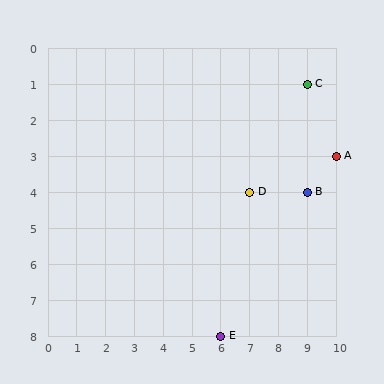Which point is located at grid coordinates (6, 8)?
Point E is at (6, 8).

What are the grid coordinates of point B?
Point B is at grid coordinates (9, 4).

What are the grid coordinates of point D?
Point D is at grid coordinates (7, 4).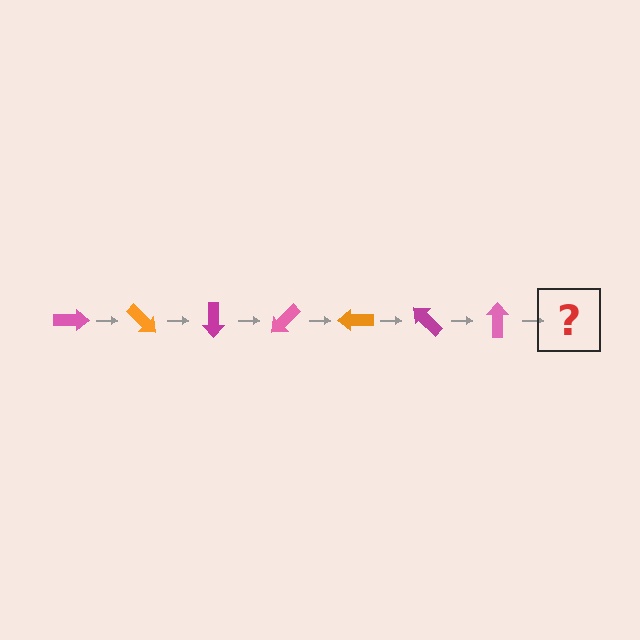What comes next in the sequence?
The next element should be an orange arrow, rotated 315 degrees from the start.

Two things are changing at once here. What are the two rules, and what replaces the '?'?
The two rules are that it rotates 45 degrees each step and the color cycles through pink, orange, and magenta. The '?' should be an orange arrow, rotated 315 degrees from the start.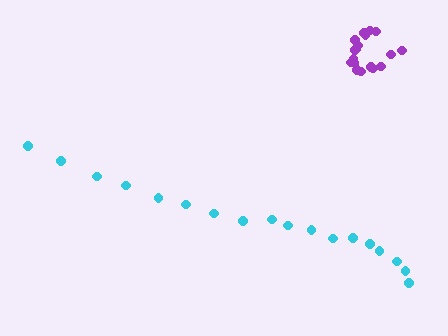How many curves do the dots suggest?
There are 2 distinct paths.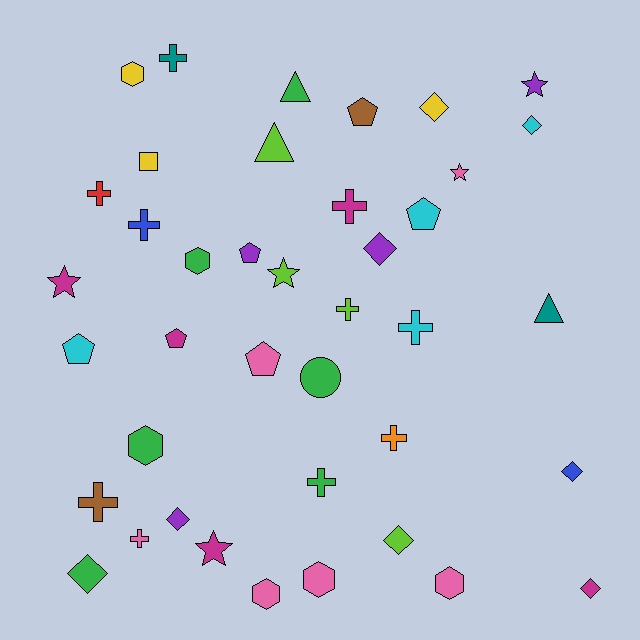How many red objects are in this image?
There is 1 red object.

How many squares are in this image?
There is 1 square.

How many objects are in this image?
There are 40 objects.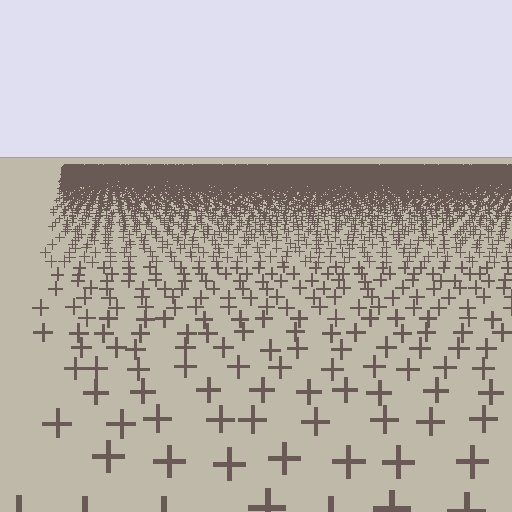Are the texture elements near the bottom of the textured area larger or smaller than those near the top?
Larger. Near the bottom, elements are closer to the viewer and appear at a bigger on-screen size.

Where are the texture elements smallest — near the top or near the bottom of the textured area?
Near the top.